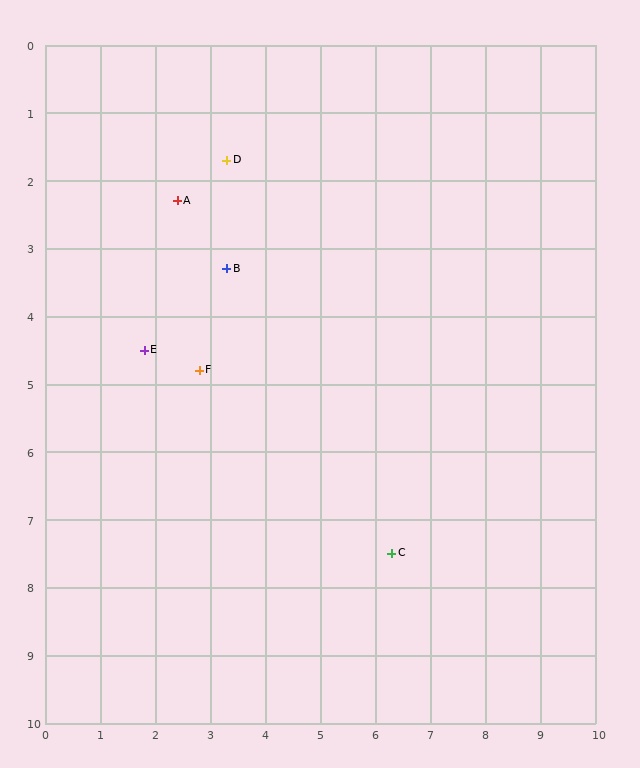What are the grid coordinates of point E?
Point E is at approximately (1.8, 4.5).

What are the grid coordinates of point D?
Point D is at approximately (3.3, 1.7).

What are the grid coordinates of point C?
Point C is at approximately (6.3, 7.5).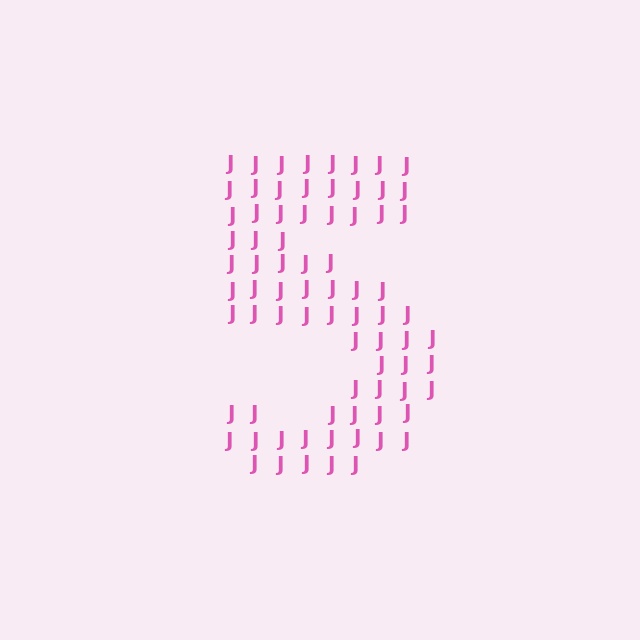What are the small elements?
The small elements are letter J's.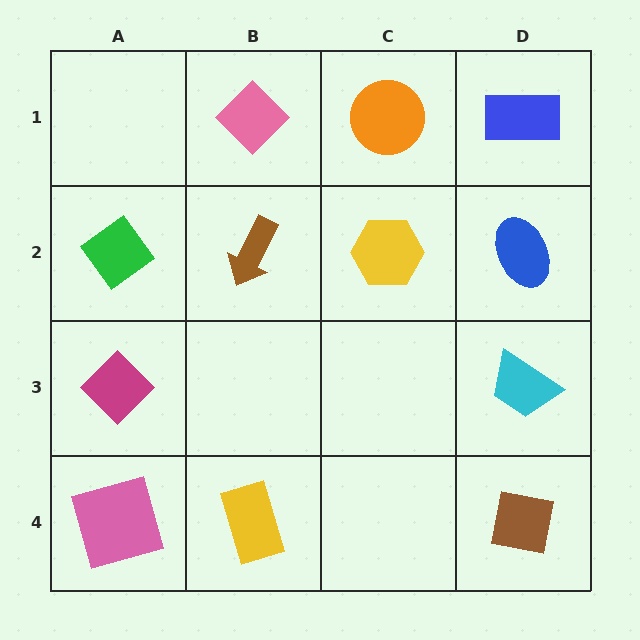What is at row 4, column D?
A brown square.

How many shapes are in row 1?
3 shapes.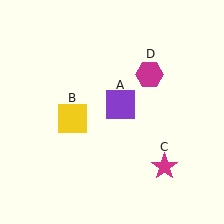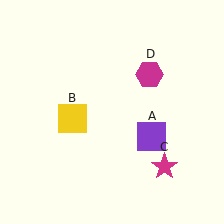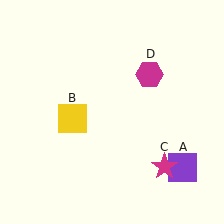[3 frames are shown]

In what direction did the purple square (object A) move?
The purple square (object A) moved down and to the right.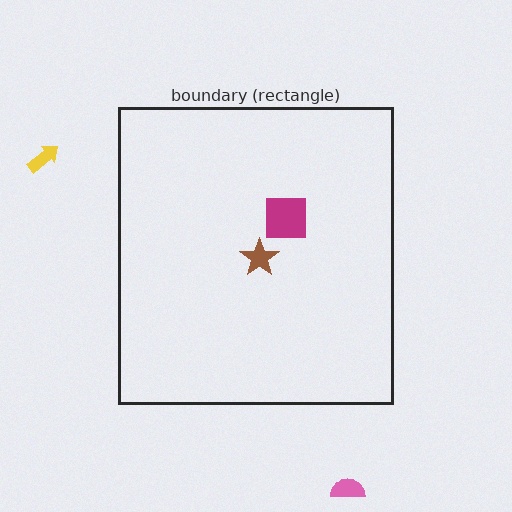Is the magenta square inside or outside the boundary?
Inside.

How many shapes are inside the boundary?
2 inside, 2 outside.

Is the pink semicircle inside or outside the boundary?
Outside.